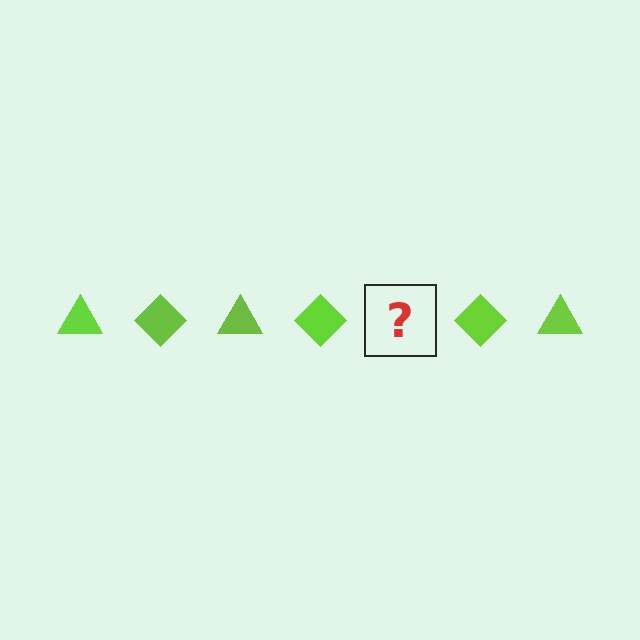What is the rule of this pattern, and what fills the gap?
The rule is that the pattern cycles through triangle, diamond shapes in lime. The gap should be filled with a lime triangle.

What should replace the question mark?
The question mark should be replaced with a lime triangle.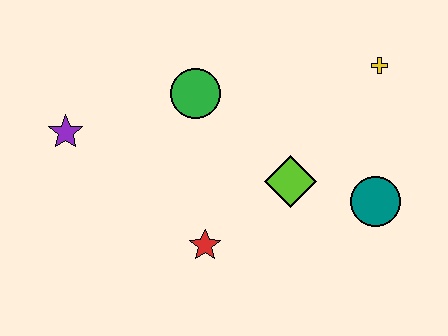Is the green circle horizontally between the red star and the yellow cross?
No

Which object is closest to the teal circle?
The lime diamond is closest to the teal circle.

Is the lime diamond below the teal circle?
No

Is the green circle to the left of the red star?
Yes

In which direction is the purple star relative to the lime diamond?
The purple star is to the left of the lime diamond.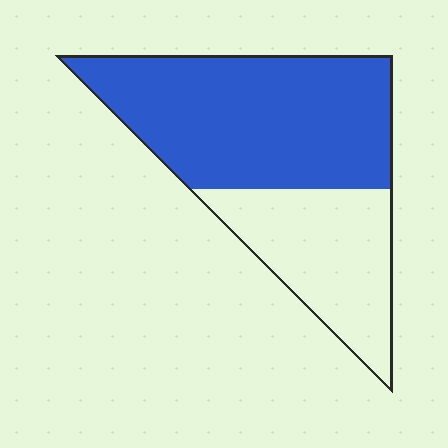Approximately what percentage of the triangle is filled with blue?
Approximately 65%.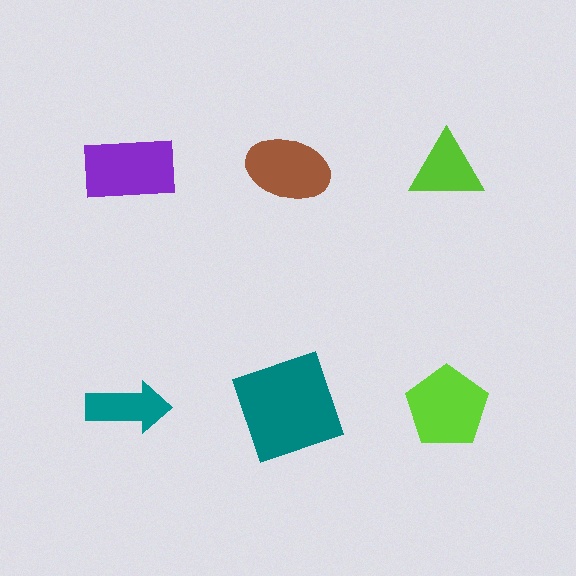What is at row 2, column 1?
A teal arrow.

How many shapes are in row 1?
3 shapes.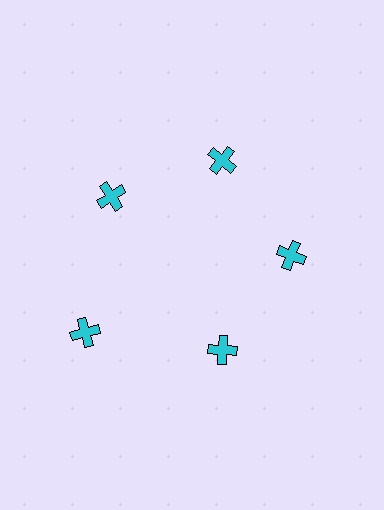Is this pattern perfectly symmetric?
No. The 5 cyan crosses are arranged in a ring, but one element near the 8 o'clock position is pushed outward from the center, breaking the 5-fold rotational symmetry.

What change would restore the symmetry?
The symmetry would be restored by moving it inward, back onto the ring so that all 5 crosses sit at equal angles and equal distance from the center.